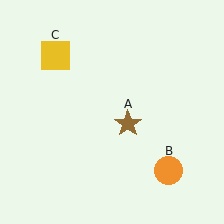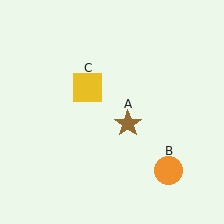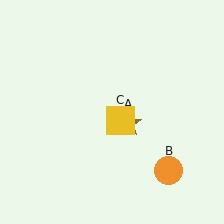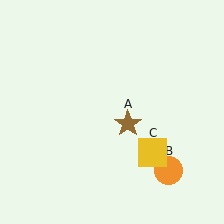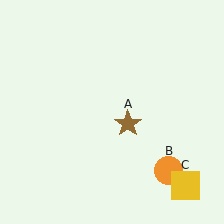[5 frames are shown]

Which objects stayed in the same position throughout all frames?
Brown star (object A) and orange circle (object B) remained stationary.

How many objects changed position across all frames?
1 object changed position: yellow square (object C).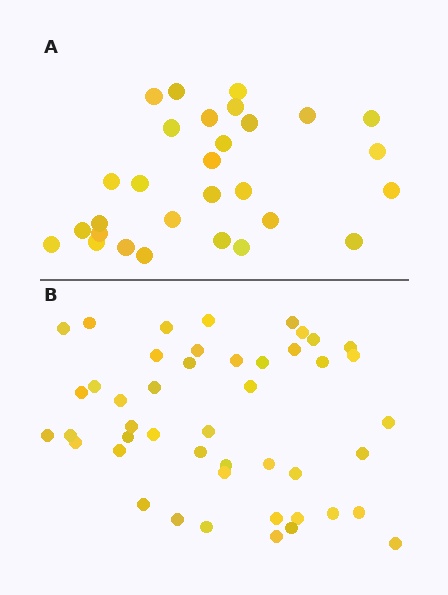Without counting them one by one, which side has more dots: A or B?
Region B (the bottom region) has more dots.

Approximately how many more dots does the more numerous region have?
Region B has approximately 15 more dots than region A.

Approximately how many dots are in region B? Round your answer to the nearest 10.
About 50 dots. (The exact count is 46, which rounds to 50.)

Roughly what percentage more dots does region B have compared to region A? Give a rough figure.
About 60% more.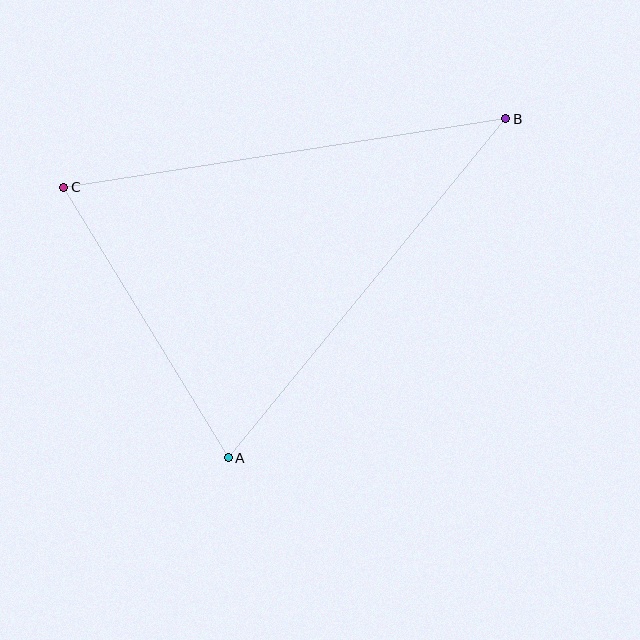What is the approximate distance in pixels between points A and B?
The distance between A and B is approximately 438 pixels.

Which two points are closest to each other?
Points A and C are closest to each other.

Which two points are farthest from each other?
Points B and C are farthest from each other.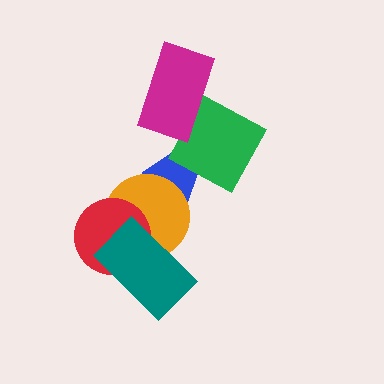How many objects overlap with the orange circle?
3 objects overlap with the orange circle.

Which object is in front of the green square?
The magenta rectangle is in front of the green square.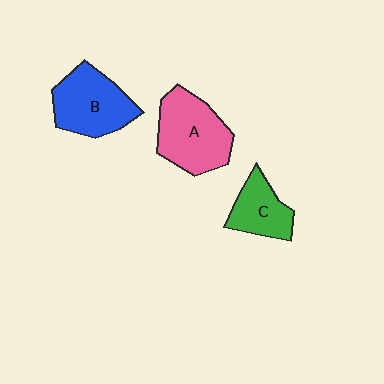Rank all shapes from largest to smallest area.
From largest to smallest: A (pink), B (blue), C (green).